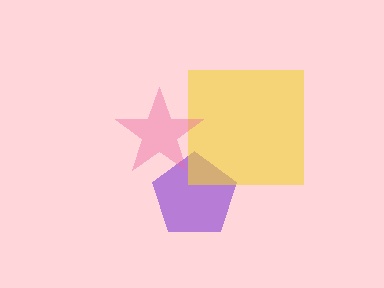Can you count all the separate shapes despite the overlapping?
Yes, there are 3 separate shapes.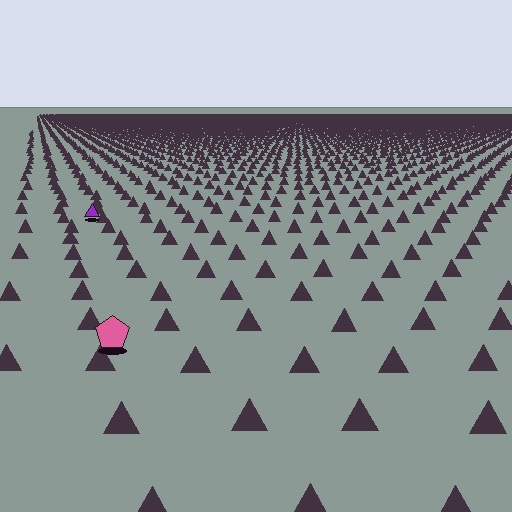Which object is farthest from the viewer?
The purple triangle is farthest from the viewer. It appears smaller and the ground texture around it is denser.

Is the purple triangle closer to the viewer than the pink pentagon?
No. The pink pentagon is closer — you can tell from the texture gradient: the ground texture is coarser near it.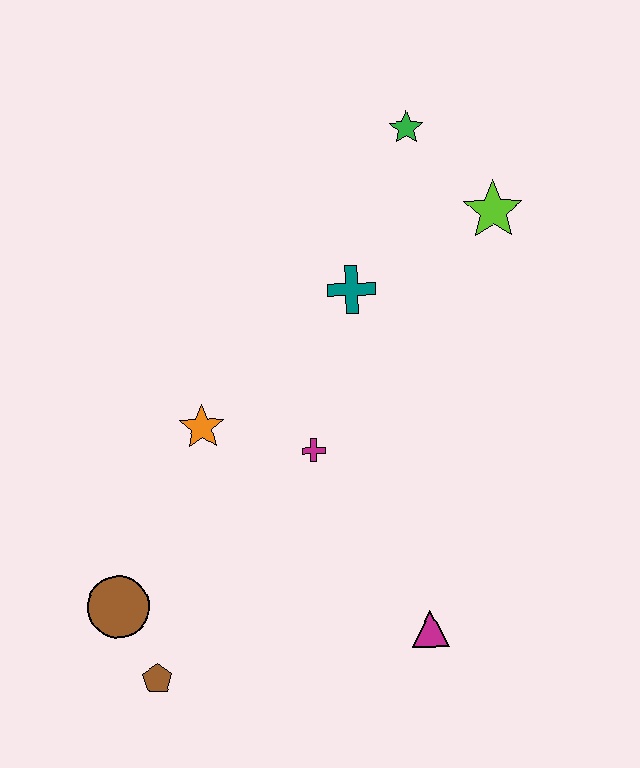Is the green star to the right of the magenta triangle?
No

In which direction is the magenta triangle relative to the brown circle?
The magenta triangle is to the right of the brown circle.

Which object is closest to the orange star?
The magenta cross is closest to the orange star.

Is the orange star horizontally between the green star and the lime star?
No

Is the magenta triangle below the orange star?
Yes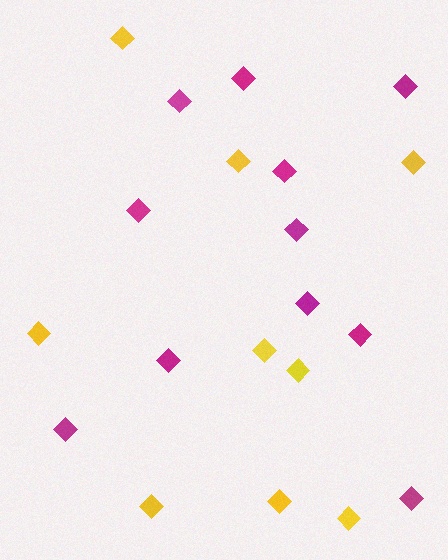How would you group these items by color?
There are 2 groups: one group of yellow diamonds (9) and one group of magenta diamonds (11).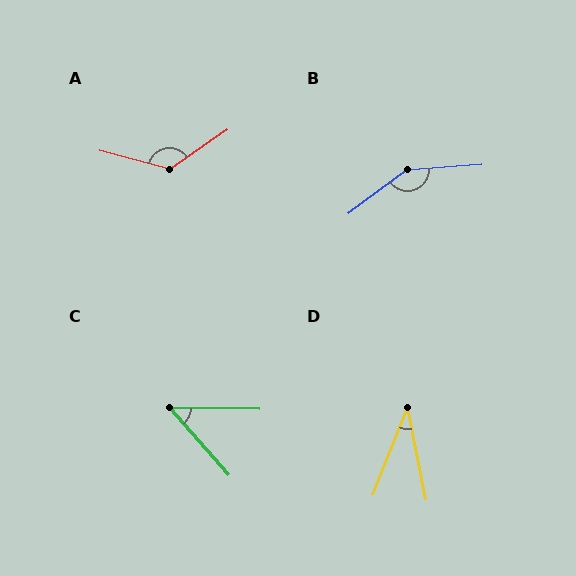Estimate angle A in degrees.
Approximately 130 degrees.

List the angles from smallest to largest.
D (33°), C (47°), A (130°), B (147°).